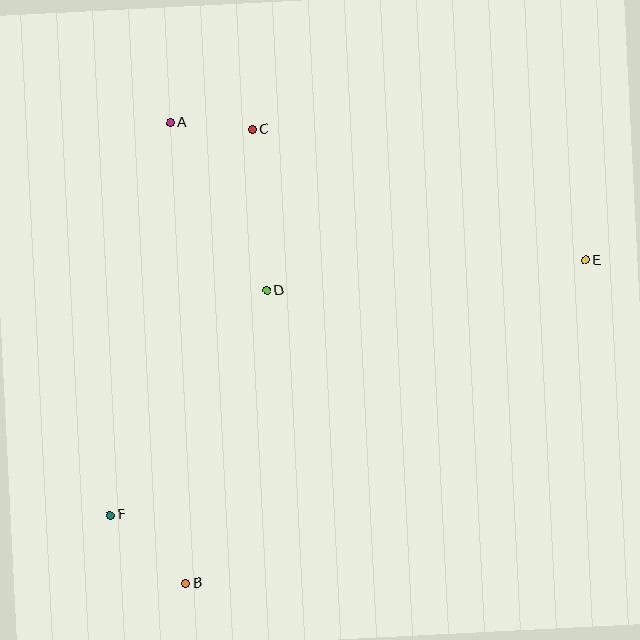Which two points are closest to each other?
Points A and C are closest to each other.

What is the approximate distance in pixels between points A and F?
The distance between A and F is approximately 397 pixels.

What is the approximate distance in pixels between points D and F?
The distance between D and F is approximately 274 pixels.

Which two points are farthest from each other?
Points E and F are farthest from each other.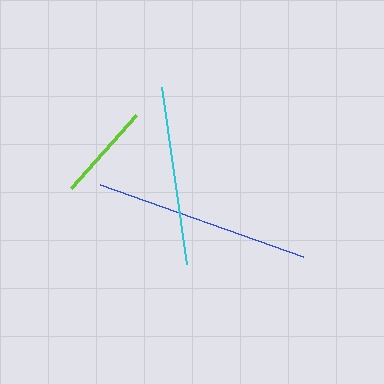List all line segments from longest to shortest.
From longest to shortest: blue, cyan, lime.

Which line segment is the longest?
The blue line is the longest at approximately 216 pixels.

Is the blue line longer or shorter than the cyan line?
The blue line is longer than the cyan line.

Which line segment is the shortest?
The lime line is the shortest at approximately 97 pixels.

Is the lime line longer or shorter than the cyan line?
The cyan line is longer than the lime line.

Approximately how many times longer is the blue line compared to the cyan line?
The blue line is approximately 1.2 times the length of the cyan line.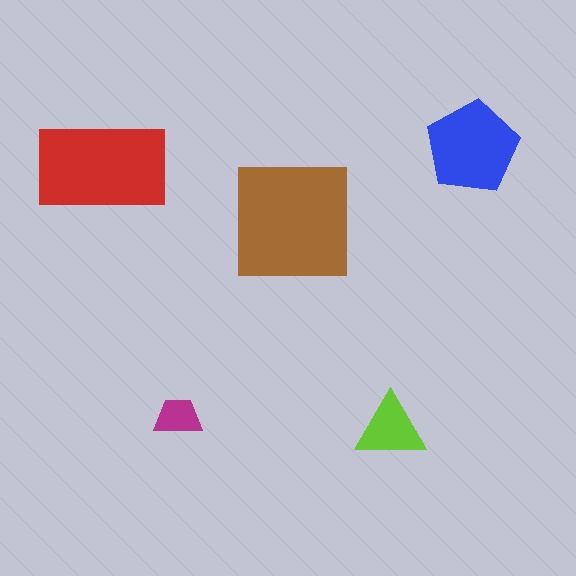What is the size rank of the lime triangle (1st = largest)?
4th.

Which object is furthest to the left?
The red rectangle is leftmost.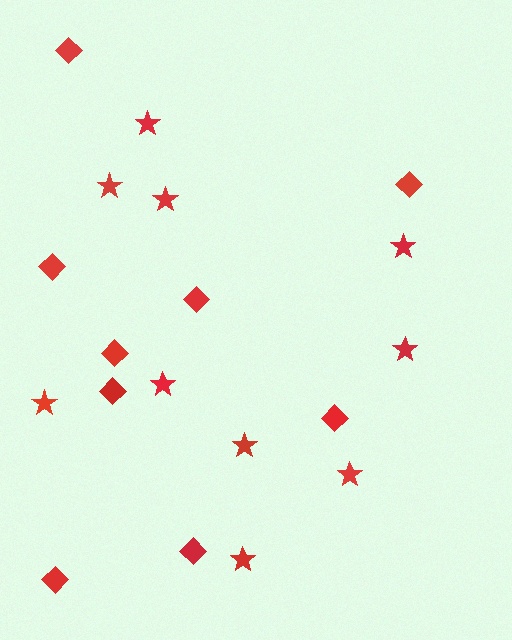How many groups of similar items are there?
There are 2 groups: one group of diamonds (9) and one group of stars (10).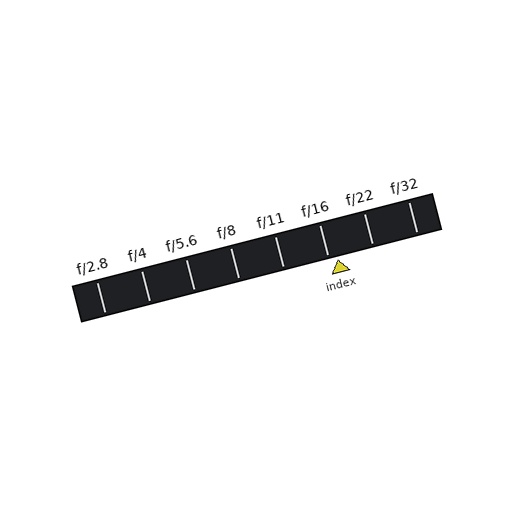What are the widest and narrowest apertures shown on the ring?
The widest aperture shown is f/2.8 and the narrowest is f/32.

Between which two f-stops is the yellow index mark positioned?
The index mark is between f/16 and f/22.